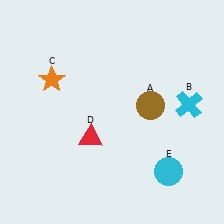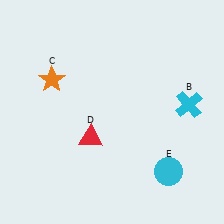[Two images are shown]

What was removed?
The brown circle (A) was removed in Image 2.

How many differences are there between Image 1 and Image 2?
There is 1 difference between the two images.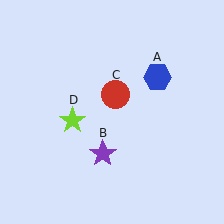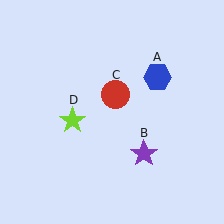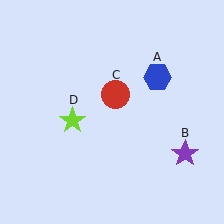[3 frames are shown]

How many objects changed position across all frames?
1 object changed position: purple star (object B).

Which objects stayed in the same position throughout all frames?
Blue hexagon (object A) and red circle (object C) and lime star (object D) remained stationary.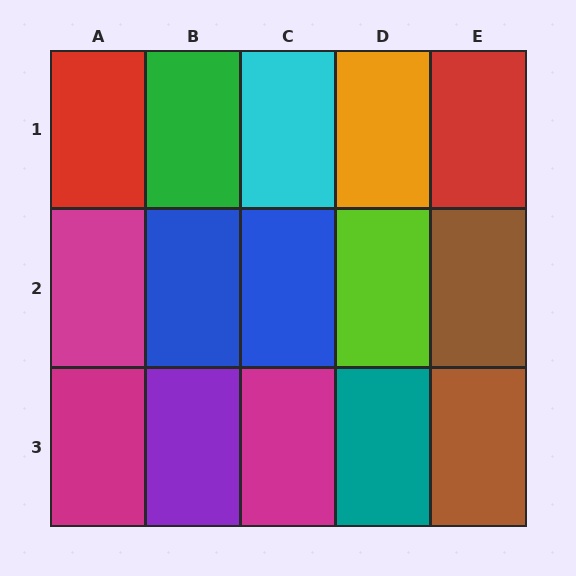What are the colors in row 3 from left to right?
Magenta, purple, magenta, teal, brown.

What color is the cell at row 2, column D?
Lime.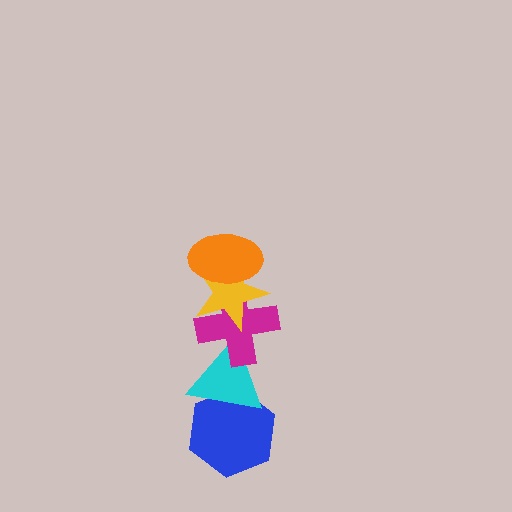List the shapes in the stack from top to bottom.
From top to bottom: the orange ellipse, the yellow star, the magenta cross, the cyan triangle, the blue hexagon.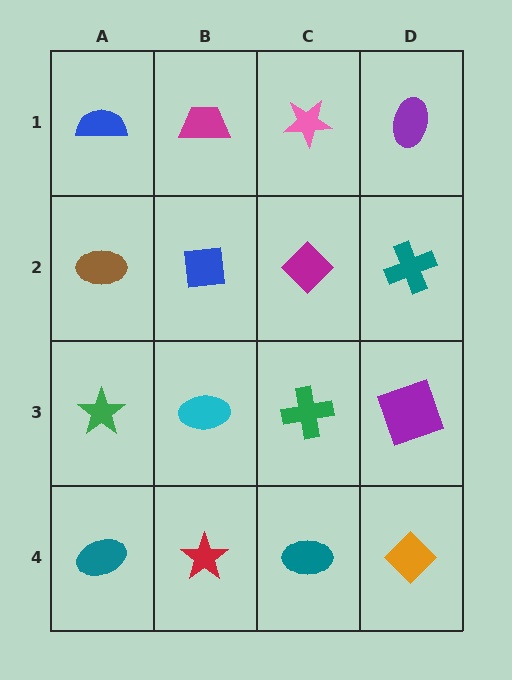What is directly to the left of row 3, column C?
A cyan ellipse.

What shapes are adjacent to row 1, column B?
A blue square (row 2, column B), a blue semicircle (row 1, column A), a pink star (row 1, column C).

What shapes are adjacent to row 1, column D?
A teal cross (row 2, column D), a pink star (row 1, column C).